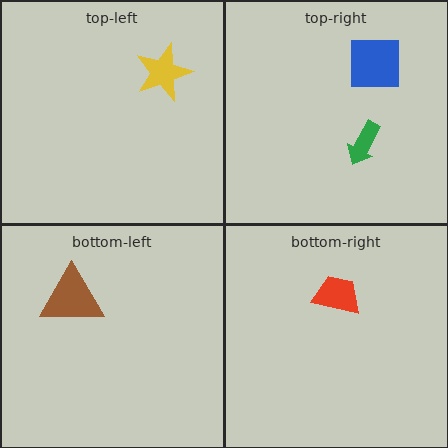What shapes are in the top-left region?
The yellow star.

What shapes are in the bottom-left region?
The brown triangle.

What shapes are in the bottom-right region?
The red trapezoid.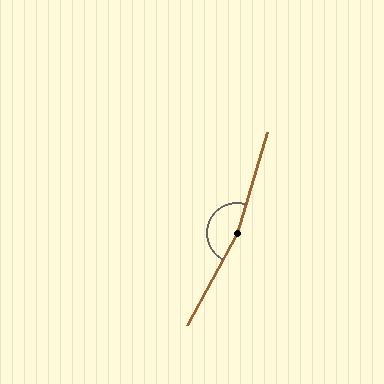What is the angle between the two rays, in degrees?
Approximately 168 degrees.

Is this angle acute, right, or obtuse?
It is obtuse.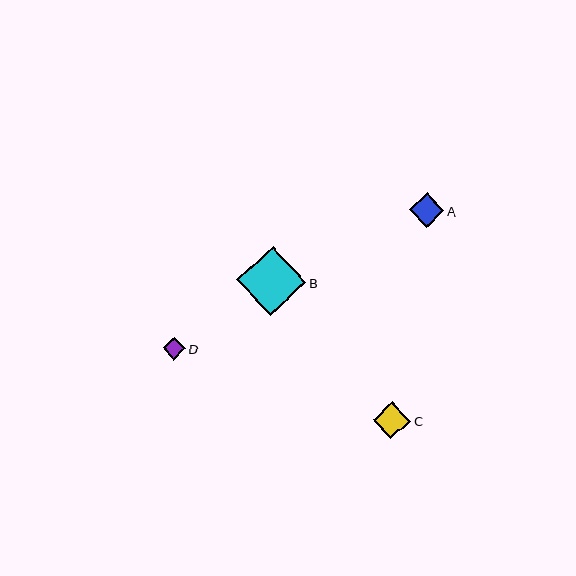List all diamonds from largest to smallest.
From largest to smallest: B, C, A, D.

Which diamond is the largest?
Diamond B is the largest with a size of approximately 69 pixels.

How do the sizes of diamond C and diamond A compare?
Diamond C and diamond A are approximately the same size.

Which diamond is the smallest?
Diamond D is the smallest with a size of approximately 23 pixels.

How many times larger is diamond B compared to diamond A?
Diamond B is approximately 2.0 times the size of diamond A.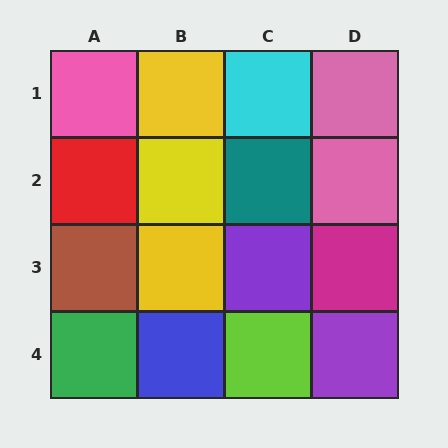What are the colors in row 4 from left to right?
Green, blue, lime, purple.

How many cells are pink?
3 cells are pink.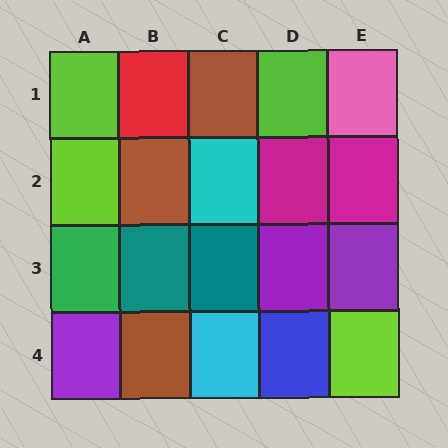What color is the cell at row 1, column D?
Lime.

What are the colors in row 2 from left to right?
Lime, brown, cyan, magenta, magenta.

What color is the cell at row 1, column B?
Red.